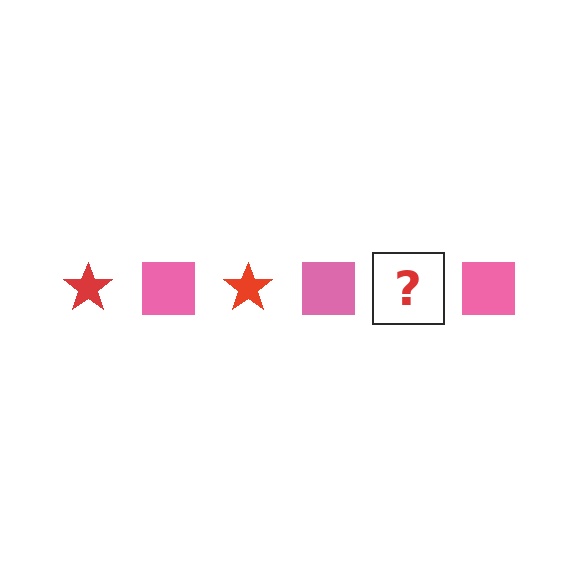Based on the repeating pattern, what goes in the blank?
The blank should be a red star.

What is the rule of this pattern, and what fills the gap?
The rule is that the pattern alternates between red star and pink square. The gap should be filled with a red star.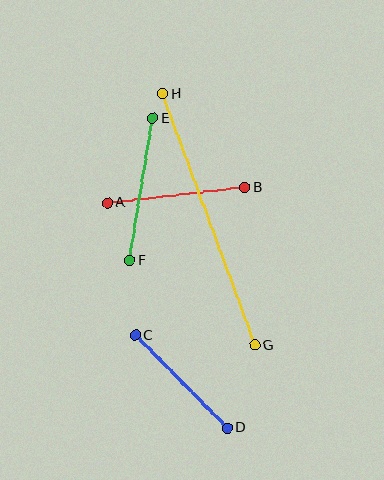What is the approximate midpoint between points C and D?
The midpoint is at approximately (181, 382) pixels.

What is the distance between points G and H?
The distance is approximately 268 pixels.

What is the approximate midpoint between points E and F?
The midpoint is at approximately (141, 189) pixels.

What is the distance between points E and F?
The distance is approximately 144 pixels.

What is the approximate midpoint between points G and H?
The midpoint is at approximately (209, 220) pixels.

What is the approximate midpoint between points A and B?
The midpoint is at approximately (176, 195) pixels.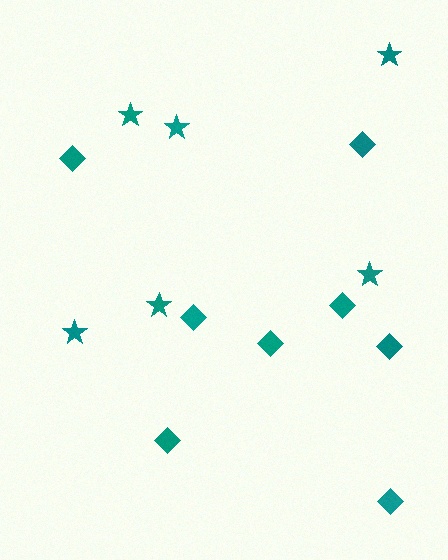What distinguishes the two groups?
There are 2 groups: one group of stars (6) and one group of diamonds (8).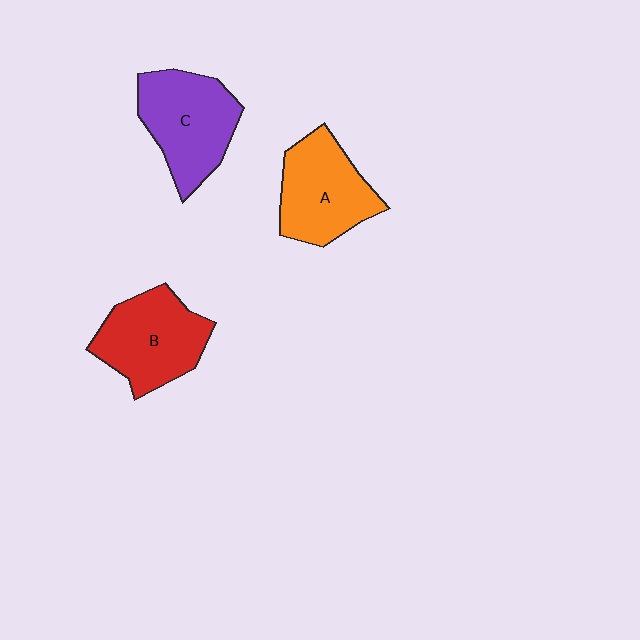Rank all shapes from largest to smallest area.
From largest to smallest: C (purple), B (red), A (orange).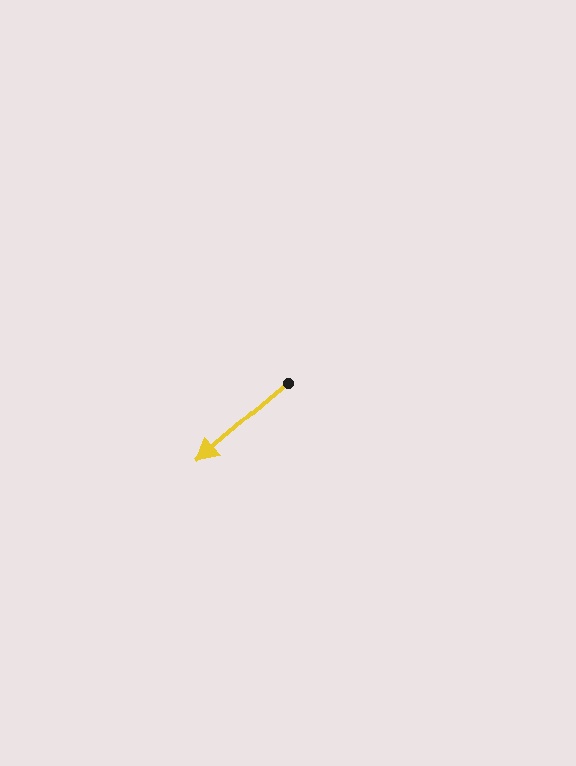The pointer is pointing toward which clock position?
Roughly 8 o'clock.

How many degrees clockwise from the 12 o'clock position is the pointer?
Approximately 229 degrees.